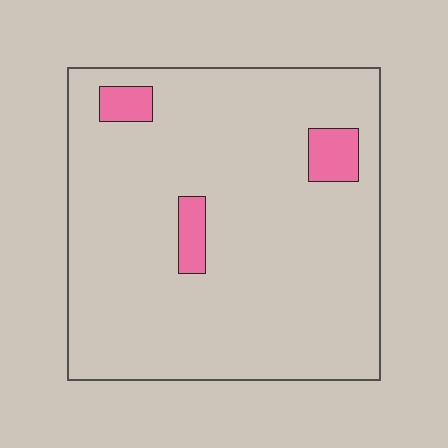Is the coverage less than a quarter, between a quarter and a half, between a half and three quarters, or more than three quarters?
Less than a quarter.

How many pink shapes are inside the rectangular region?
3.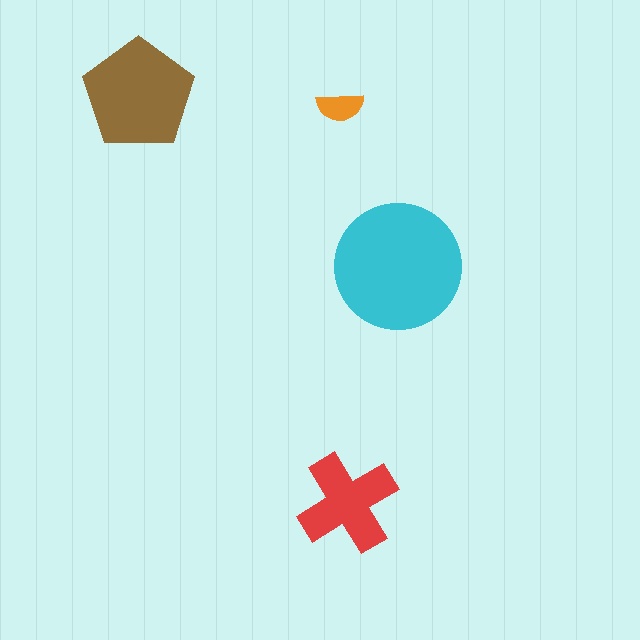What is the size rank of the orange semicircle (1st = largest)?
4th.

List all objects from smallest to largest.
The orange semicircle, the red cross, the brown pentagon, the cyan circle.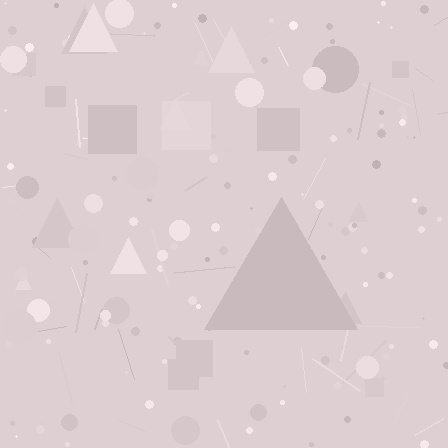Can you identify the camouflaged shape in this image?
The camouflaged shape is a triangle.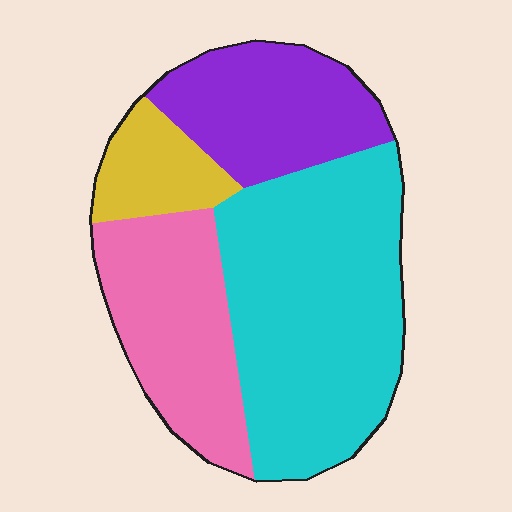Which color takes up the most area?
Cyan, at roughly 45%.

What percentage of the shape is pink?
Pink takes up less than a quarter of the shape.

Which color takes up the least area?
Yellow, at roughly 10%.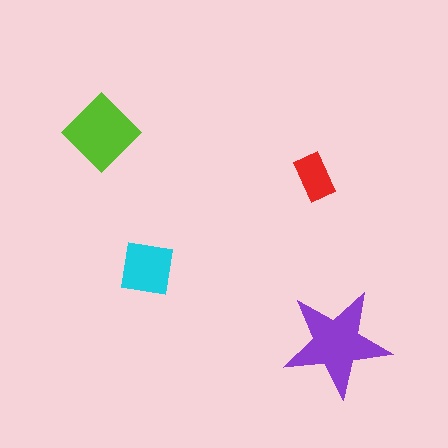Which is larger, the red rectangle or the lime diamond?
The lime diamond.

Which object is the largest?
The purple star.